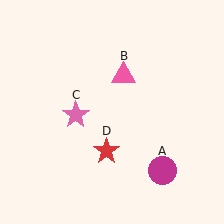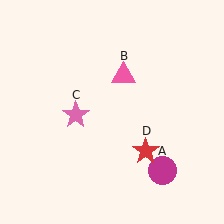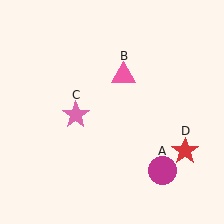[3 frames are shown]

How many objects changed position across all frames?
1 object changed position: red star (object D).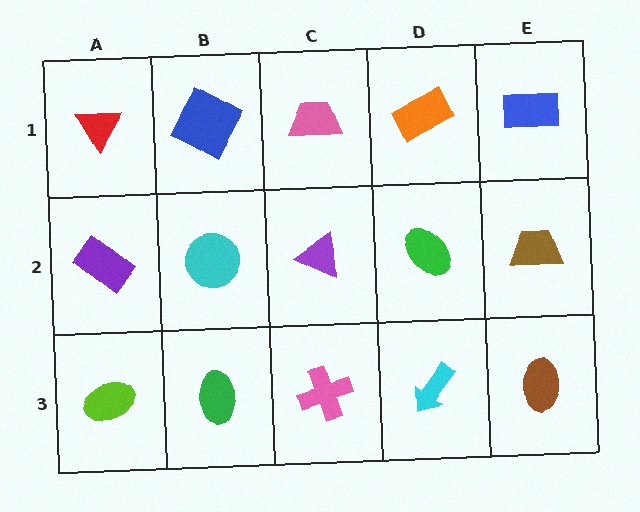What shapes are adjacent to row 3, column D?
A green ellipse (row 2, column D), a pink cross (row 3, column C), a brown ellipse (row 3, column E).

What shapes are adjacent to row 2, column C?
A pink trapezoid (row 1, column C), a pink cross (row 3, column C), a cyan circle (row 2, column B), a green ellipse (row 2, column D).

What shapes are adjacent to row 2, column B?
A blue square (row 1, column B), a green ellipse (row 3, column B), a purple rectangle (row 2, column A), a purple triangle (row 2, column C).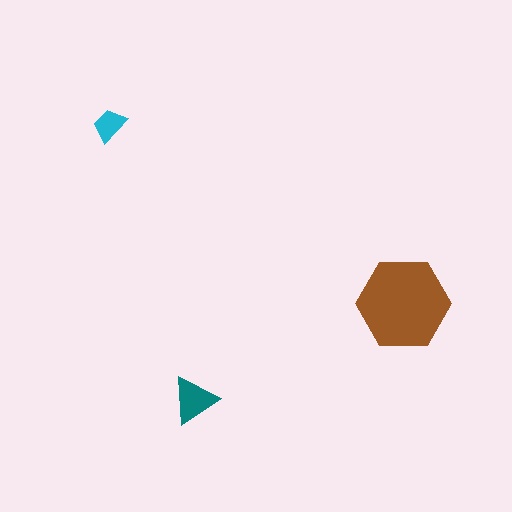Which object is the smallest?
The cyan trapezoid.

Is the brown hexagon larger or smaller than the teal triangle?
Larger.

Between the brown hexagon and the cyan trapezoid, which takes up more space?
The brown hexagon.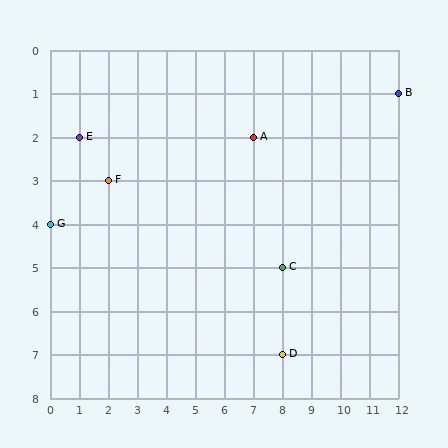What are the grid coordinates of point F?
Point F is at grid coordinates (2, 3).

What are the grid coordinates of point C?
Point C is at grid coordinates (8, 5).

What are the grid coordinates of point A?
Point A is at grid coordinates (7, 2).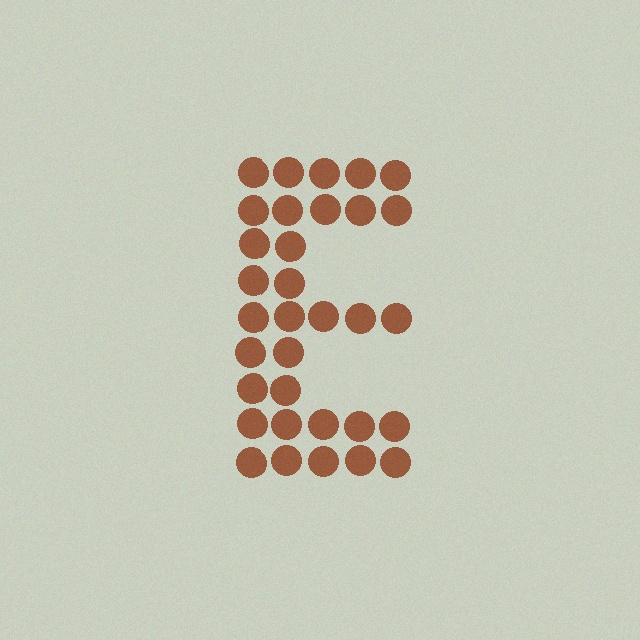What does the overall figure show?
The overall figure shows the letter E.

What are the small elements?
The small elements are circles.